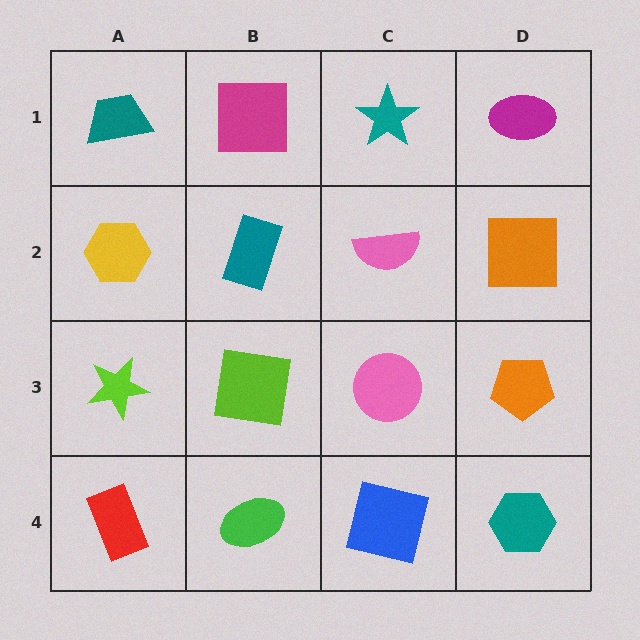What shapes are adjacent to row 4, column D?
An orange pentagon (row 3, column D), a blue square (row 4, column C).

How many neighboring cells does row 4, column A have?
2.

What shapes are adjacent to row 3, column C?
A pink semicircle (row 2, column C), a blue square (row 4, column C), a lime square (row 3, column B), an orange pentagon (row 3, column D).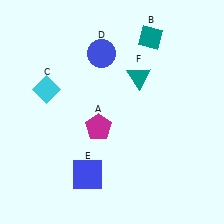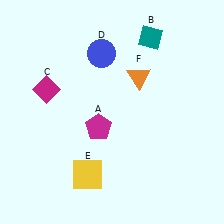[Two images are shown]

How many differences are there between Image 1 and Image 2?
There are 3 differences between the two images.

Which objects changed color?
C changed from cyan to magenta. E changed from blue to yellow. F changed from teal to orange.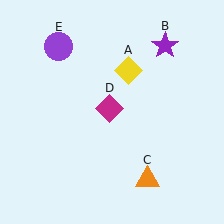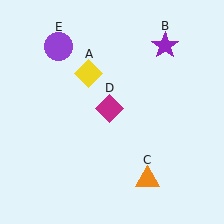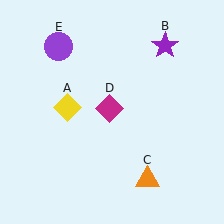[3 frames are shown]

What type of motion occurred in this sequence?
The yellow diamond (object A) rotated counterclockwise around the center of the scene.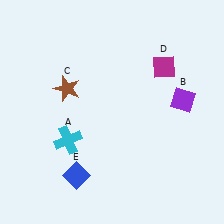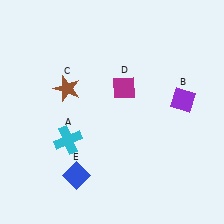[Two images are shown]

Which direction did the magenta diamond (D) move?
The magenta diamond (D) moved left.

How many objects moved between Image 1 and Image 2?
1 object moved between the two images.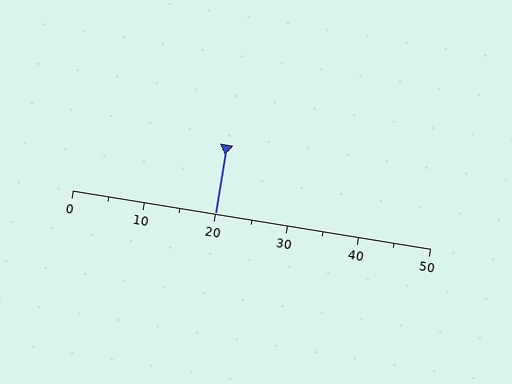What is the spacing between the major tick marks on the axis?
The major ticks are spaced 10 apart.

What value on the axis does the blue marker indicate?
The marker indicates approximately 20.